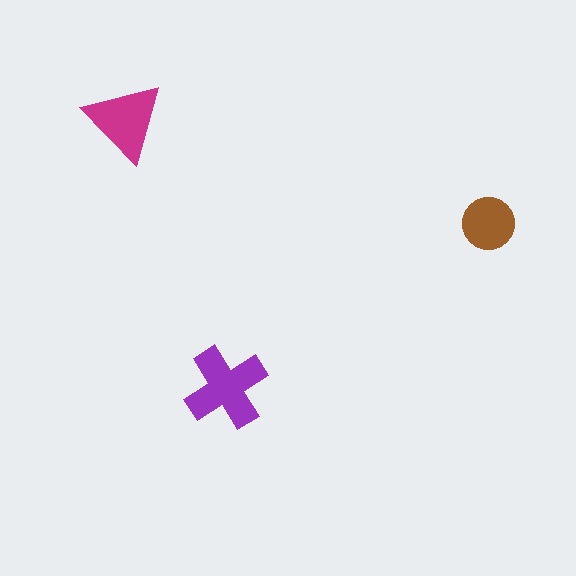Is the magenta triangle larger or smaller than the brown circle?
Larger.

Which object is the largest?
The purple cross.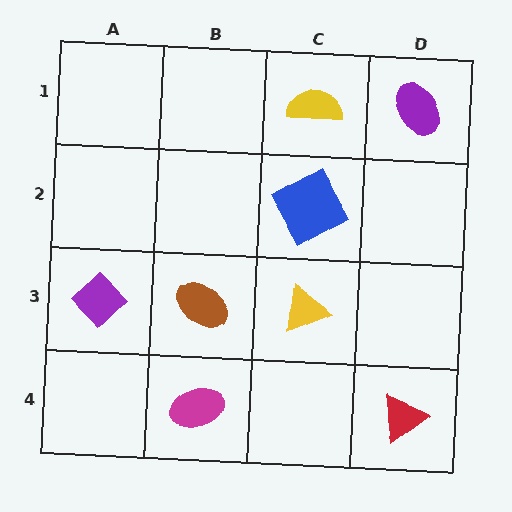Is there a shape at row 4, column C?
No, that cell is empty.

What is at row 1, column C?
A yellow semicircle.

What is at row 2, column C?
A blue square.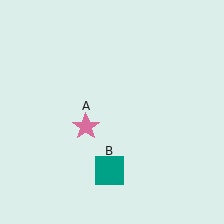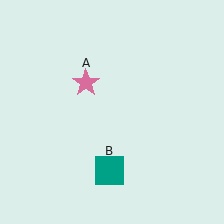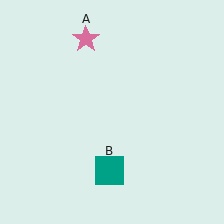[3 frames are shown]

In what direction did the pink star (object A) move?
The pink star (object A) moved up.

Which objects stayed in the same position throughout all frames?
Teal square (object B) remained stationary.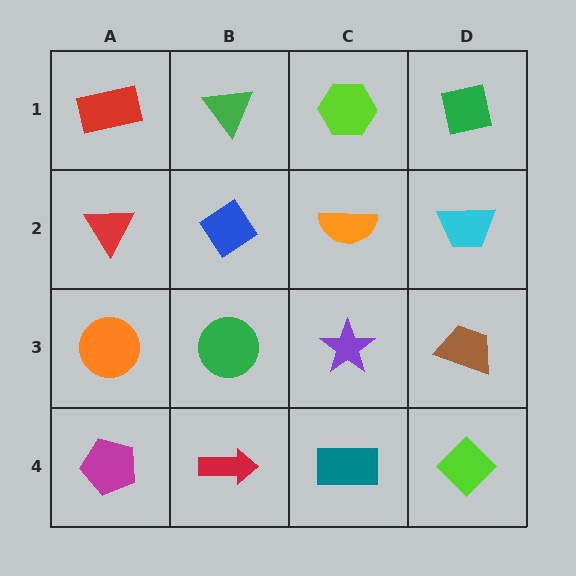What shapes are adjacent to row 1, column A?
A red triangle (row 2, column A), a green triangle (row 1, column B).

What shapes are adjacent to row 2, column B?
A green triangle (row 1, column B), a green circle (row 3, column B), a red triangle (row 2, column A), an orange semicircle (row 2, column C).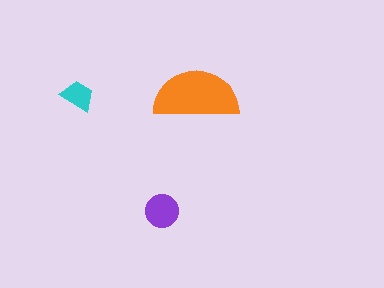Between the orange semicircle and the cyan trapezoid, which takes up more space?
The orange semicircle.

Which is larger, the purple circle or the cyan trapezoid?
The purple circle.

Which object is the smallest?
The cyan trapezoid.